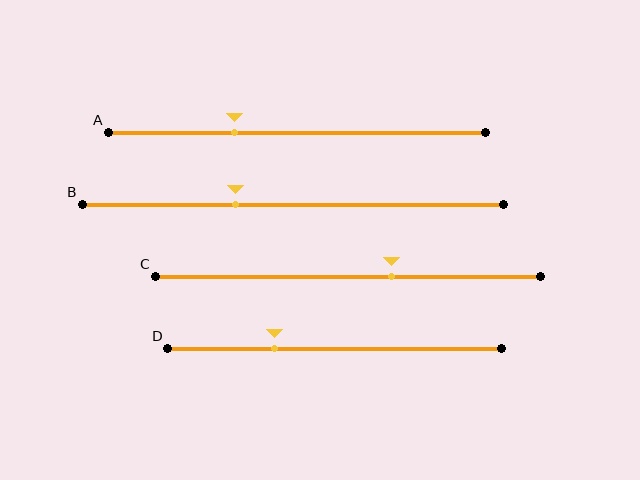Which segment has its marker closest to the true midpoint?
Segment C has its marker closest to the true midpoint.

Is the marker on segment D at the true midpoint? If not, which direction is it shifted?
No, the marker on segment D is shifted to the left by about 18% of the segment length.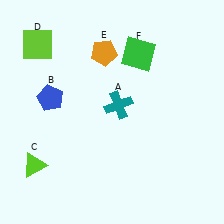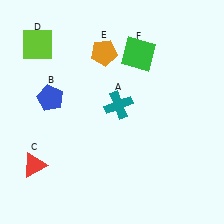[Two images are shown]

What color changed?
The triangle (C) changed from lime in Image 1 to red in Image 2.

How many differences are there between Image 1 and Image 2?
There is 1 difference between the two images.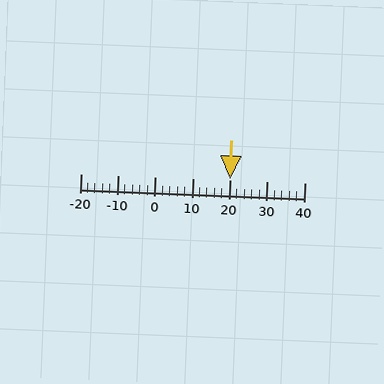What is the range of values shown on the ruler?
The ruler shows values from -20 to 40.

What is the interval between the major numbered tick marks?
The major tick marks are spaced 10 units apart.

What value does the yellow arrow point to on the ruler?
The yellow arrow points to approximately 20.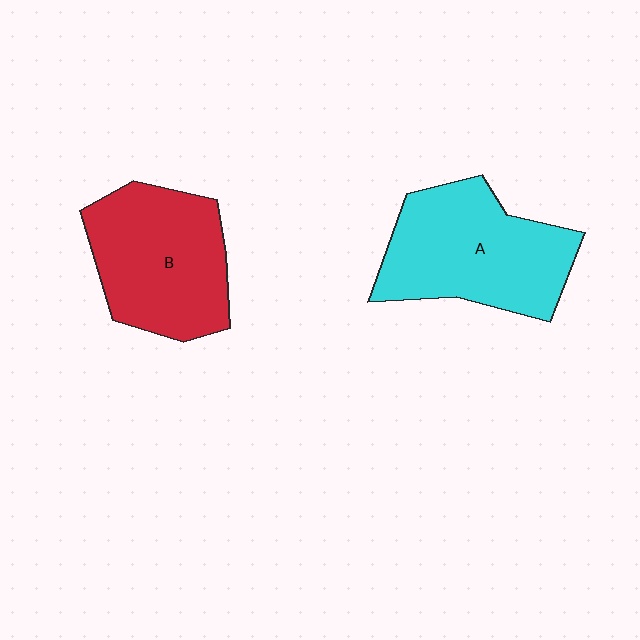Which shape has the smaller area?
Shape B (red).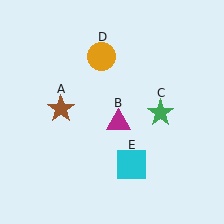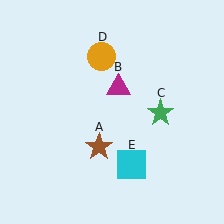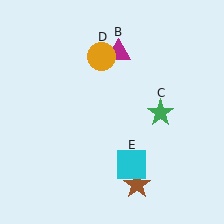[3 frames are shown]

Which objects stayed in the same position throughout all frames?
Green star (object C) and orange circle (object D) and cyan square (object E) remained stationary.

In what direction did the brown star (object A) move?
The brown star (object A) moved down and to the right.